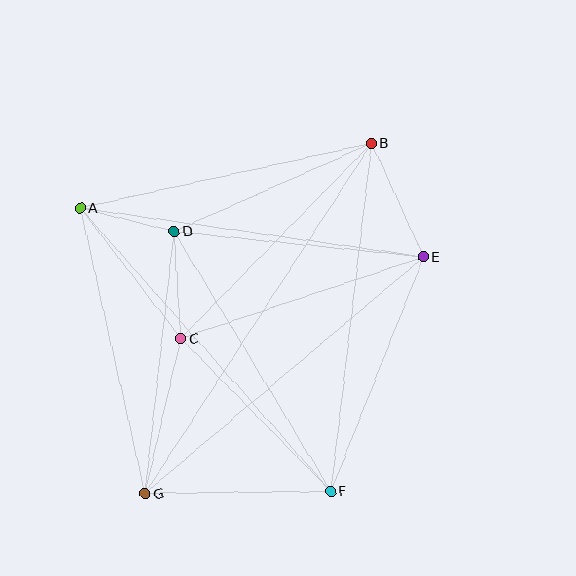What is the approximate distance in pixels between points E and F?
The distance between E and F is approximately 252 pixels.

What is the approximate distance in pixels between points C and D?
The distance between C and D is approximately 108 pixels.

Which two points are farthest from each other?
Points B and G are farthest from each other.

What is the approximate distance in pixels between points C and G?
The distance between C and G is approximately 159 pixels.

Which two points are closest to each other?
Points A and D are closest to each other.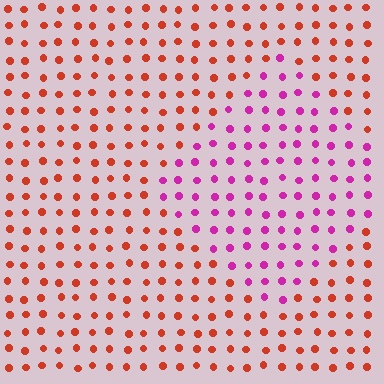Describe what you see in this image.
The image is filled with small red elements in a uniform arrangement. A diamond-shaped region is visible where the elements are tinted to a slightly different hue, forming a subtle color boundary.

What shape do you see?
I see a diamond.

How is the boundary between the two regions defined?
The boundary is defined purely by a slight shift in hue (about 55 degrees). Spacing, size, and orientation are identical on both sides.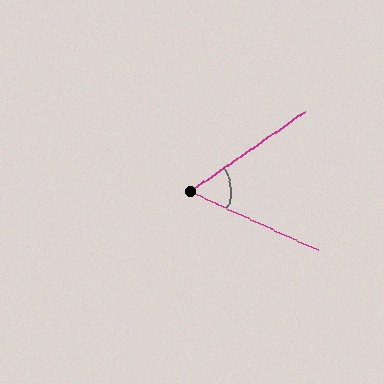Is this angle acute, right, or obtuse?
It is acute.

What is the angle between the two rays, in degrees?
Approximately 59 degrees.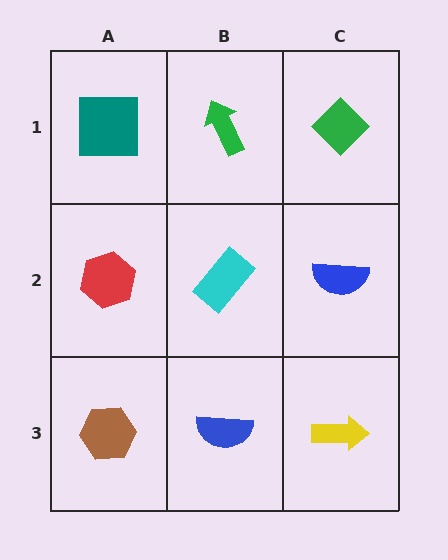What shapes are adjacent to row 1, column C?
A blue semicircle (row 2, column C), a green arrow (row 1, column B).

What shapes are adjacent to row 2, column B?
A green arrow (row 1, column B), a blue semicircle (row 3, column B), a red hexagon (row 2, column A), a blue semicircle (row 2, column C).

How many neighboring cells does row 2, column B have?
4.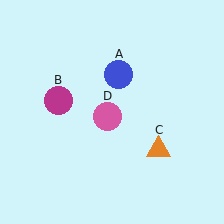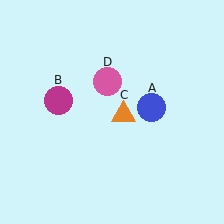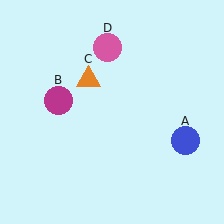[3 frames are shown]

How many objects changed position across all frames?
3 objects changed position: blue circle (object A), orange triangle (object C), pink circle (object D).